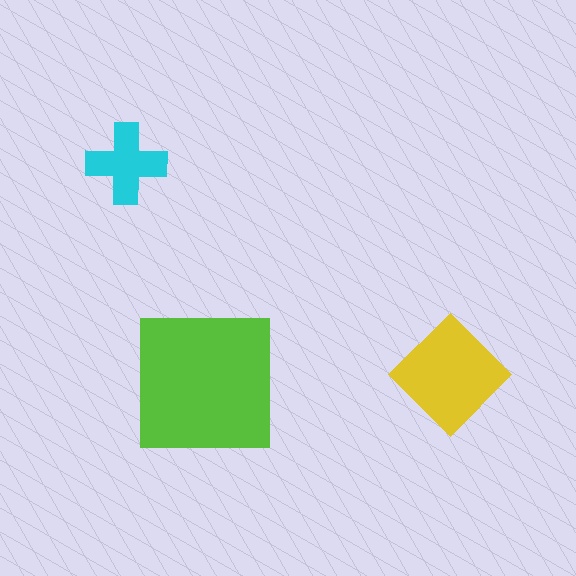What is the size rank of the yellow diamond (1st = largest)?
2nd.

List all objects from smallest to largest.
The cyan cross, the yellow diamond, the lime square.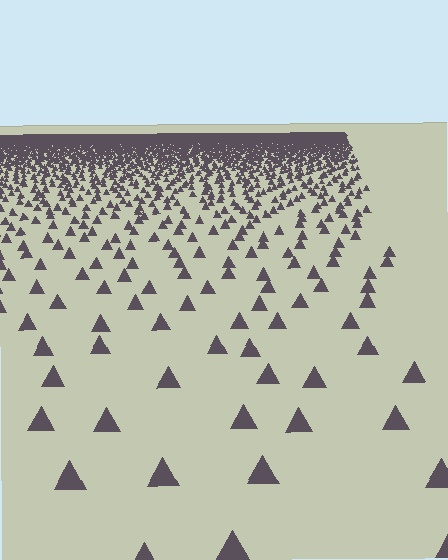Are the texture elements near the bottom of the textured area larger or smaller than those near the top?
Larger. Near the bottom, elements are closer to the viewer and appear at a bigger on-screen size.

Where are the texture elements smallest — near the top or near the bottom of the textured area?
Near the top.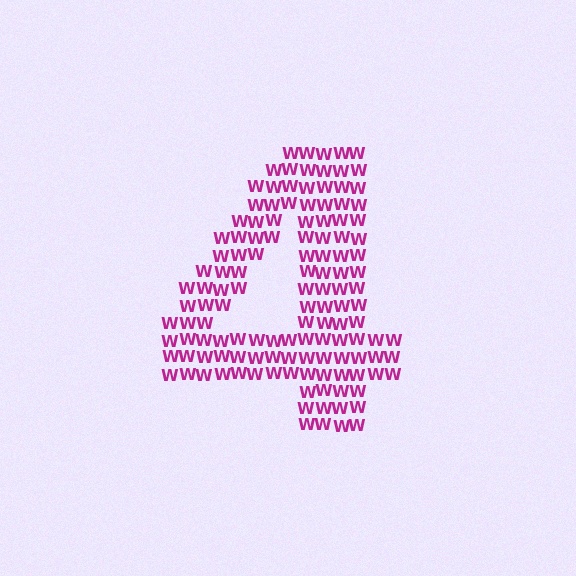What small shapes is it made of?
It is made of small letter W's.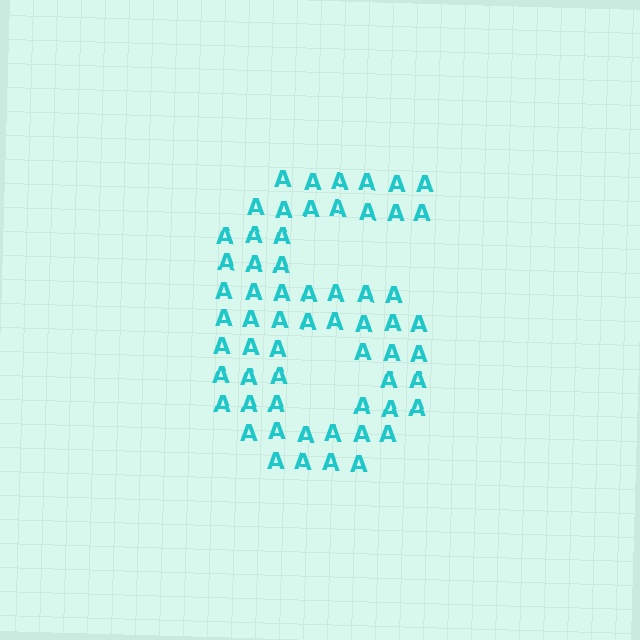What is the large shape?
The large shape is the digit 6.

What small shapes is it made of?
It is made of small letter A's.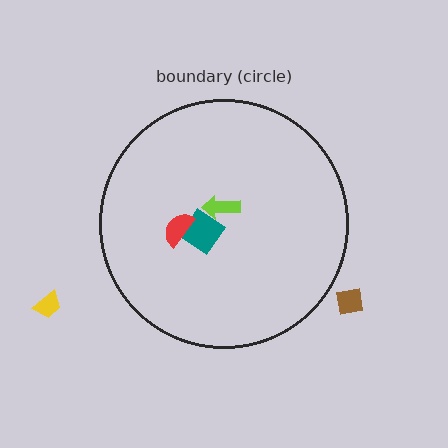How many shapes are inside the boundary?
3 inside, 2 outside.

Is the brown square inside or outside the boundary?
Outside.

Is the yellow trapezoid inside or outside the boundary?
Outside.